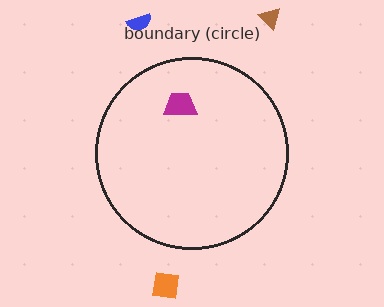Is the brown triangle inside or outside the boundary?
Outside.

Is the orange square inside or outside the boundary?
Outside.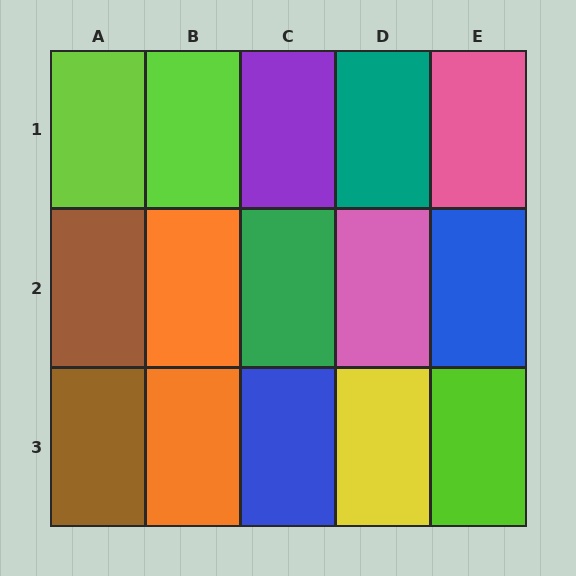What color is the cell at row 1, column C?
Purple.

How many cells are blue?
2 cells are blue.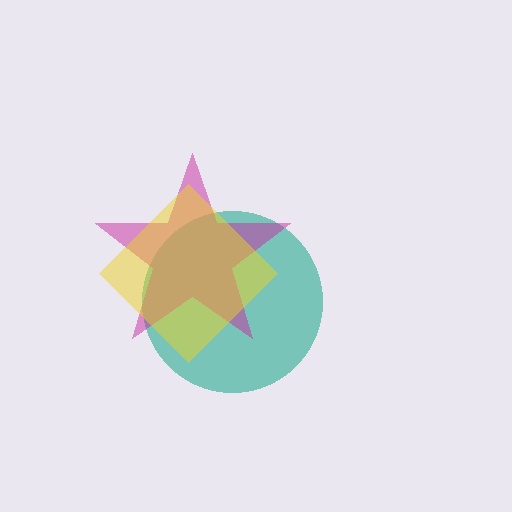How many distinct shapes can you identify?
There are 3 distinct shapes: a teal circle, a magenta star, a yellow diamond.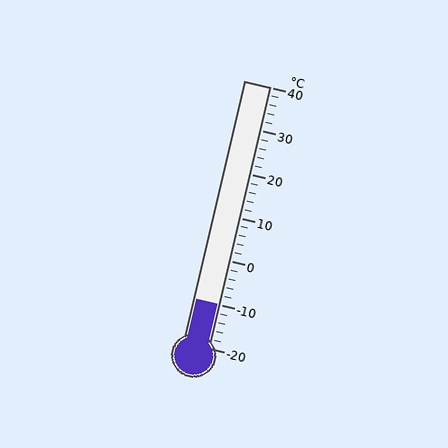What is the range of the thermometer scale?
The thermometer scale ranges from -20°C to 40°C.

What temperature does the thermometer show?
The thermometer shows approximately -10°C.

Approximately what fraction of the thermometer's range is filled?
The thermometer is filled to approximately 15% of its range.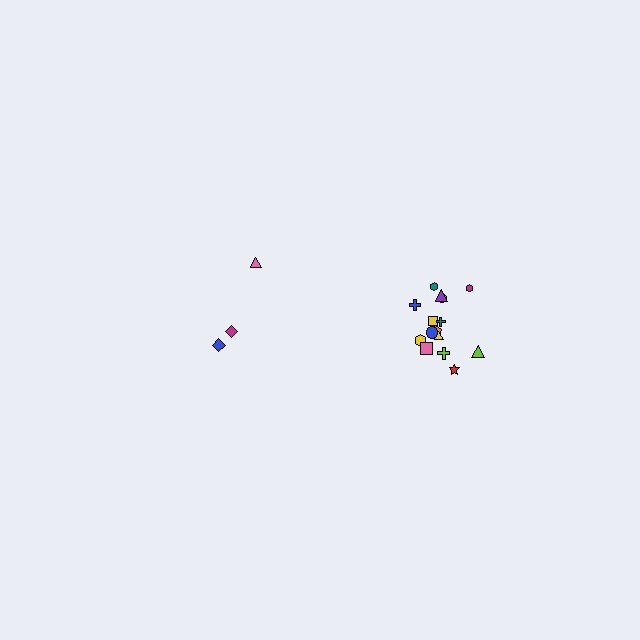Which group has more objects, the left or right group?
The right group.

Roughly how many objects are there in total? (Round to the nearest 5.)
Roughly 20 objects in total.